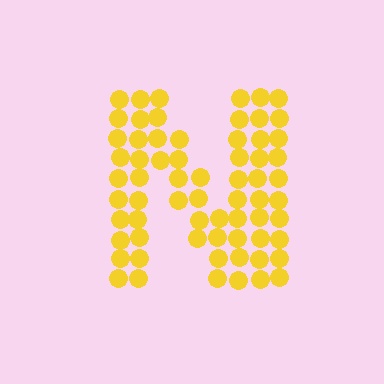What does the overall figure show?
The overall figure shows the letter N.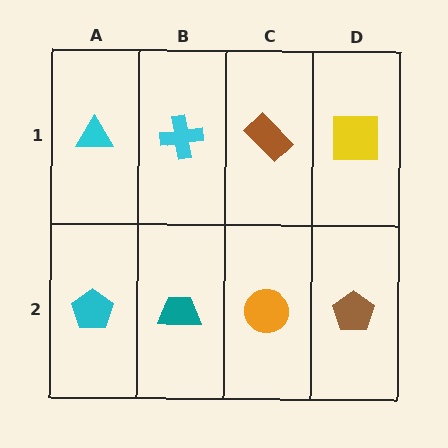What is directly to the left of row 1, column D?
A brown rectangle.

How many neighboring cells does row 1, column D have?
2.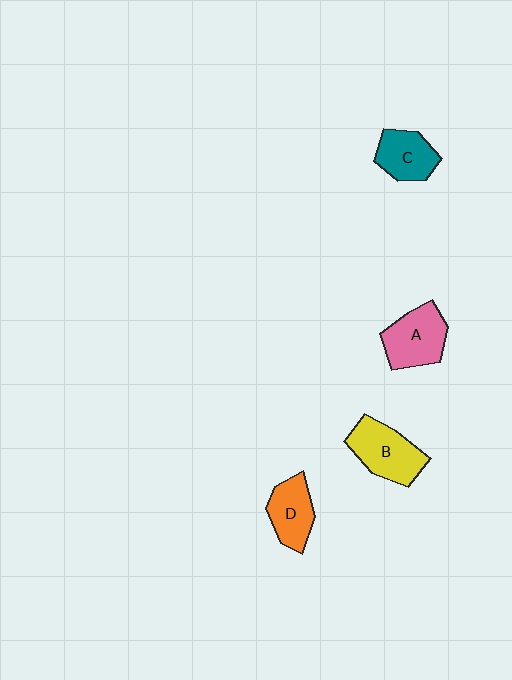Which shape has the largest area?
Shape B (yellow).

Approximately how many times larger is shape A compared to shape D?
Approximately 1.2 times.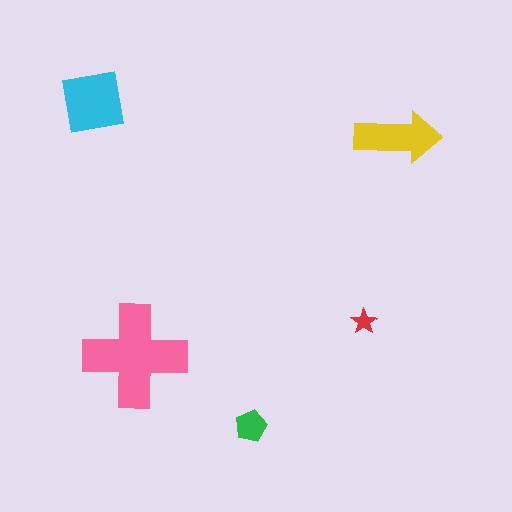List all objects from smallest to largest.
The red star, the green pentagon, the yellow arrow, the cyan square, the pink cross.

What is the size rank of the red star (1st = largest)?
5th.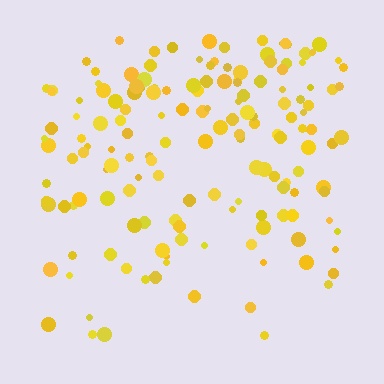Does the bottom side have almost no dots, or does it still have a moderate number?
Still a moderate number, just noticeably fewer than the top.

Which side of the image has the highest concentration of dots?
The top.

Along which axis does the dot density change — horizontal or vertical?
Vertical.